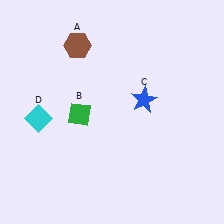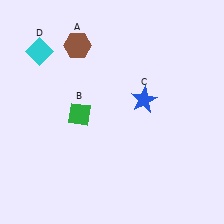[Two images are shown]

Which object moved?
The cyan diamond (D) moved up.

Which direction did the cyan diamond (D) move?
The cyan diamond (D) moved up.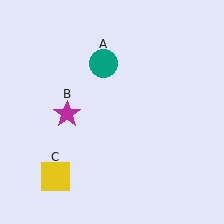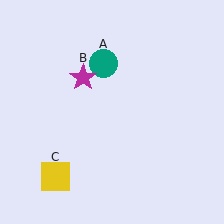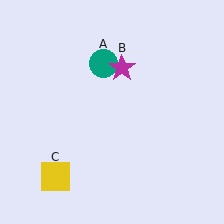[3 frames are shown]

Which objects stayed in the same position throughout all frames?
Teal circle (object A) and yellow square (object C) remained stationary.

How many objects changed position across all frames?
1 object changed position: magenta star (object B).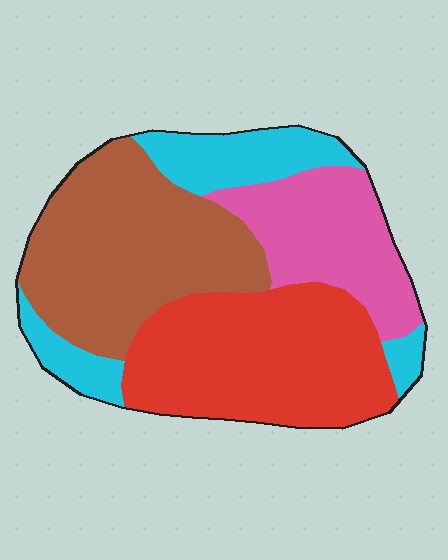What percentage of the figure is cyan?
Cyan covers around 15% of the figure.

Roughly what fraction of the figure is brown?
Brown takes up about one third (1/3) of the figure.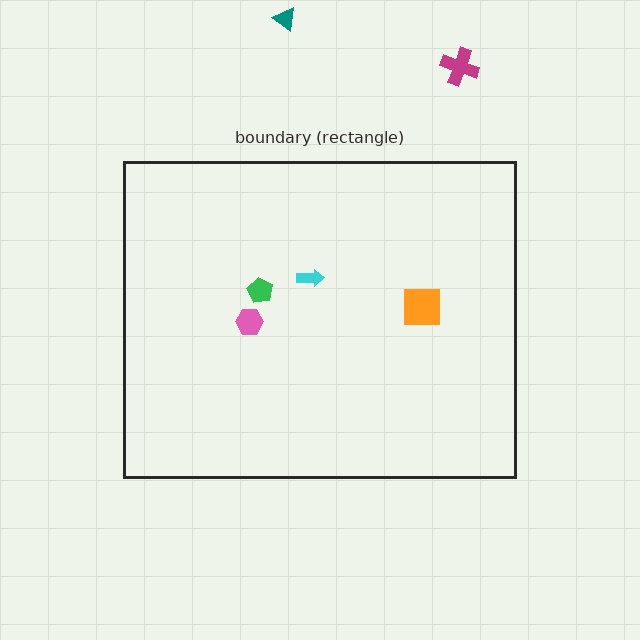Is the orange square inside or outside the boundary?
Inside.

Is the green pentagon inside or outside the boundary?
Inside.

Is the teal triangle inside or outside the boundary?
Outside.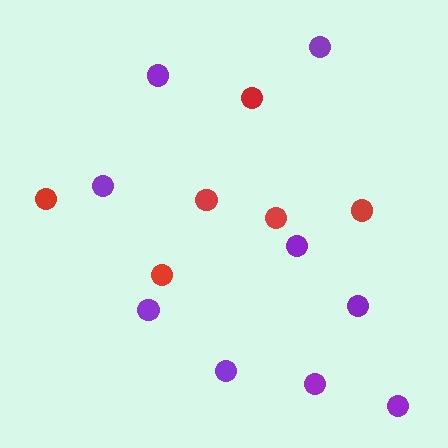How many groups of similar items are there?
There are 2 groups: one group of red circles (6) and one group of purple circles (9).